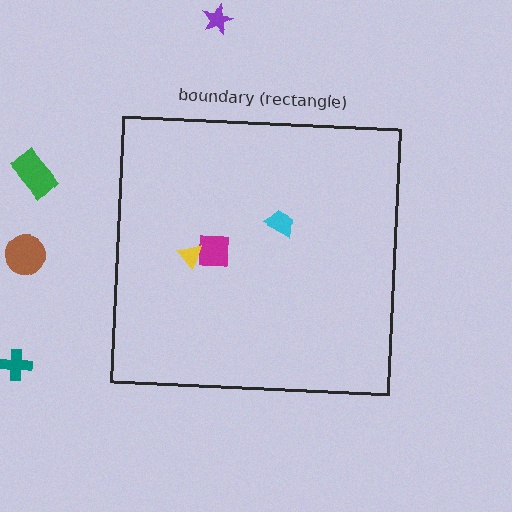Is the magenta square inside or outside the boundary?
Inside.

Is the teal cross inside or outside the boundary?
Outside.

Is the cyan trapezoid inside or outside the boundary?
Inside.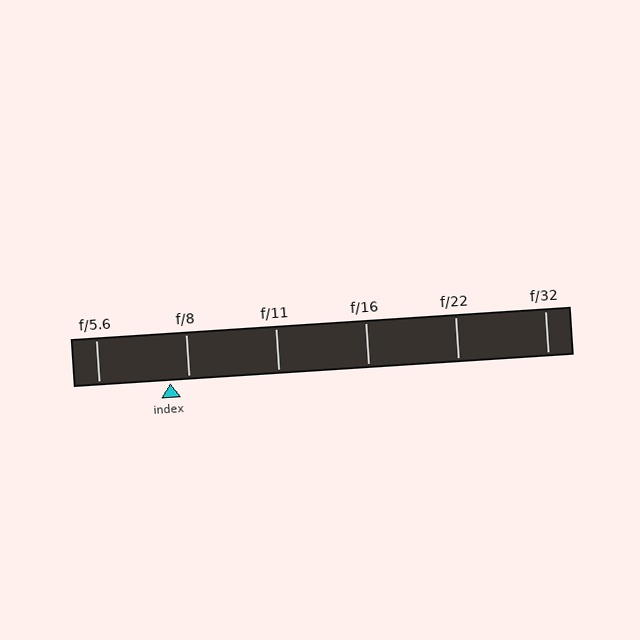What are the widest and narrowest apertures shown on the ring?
The widest aperture shown is f/5.6 and the narrowest is f/32.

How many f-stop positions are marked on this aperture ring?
There are 6 f-stop positions marked.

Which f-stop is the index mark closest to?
The index mark is closest to f/8.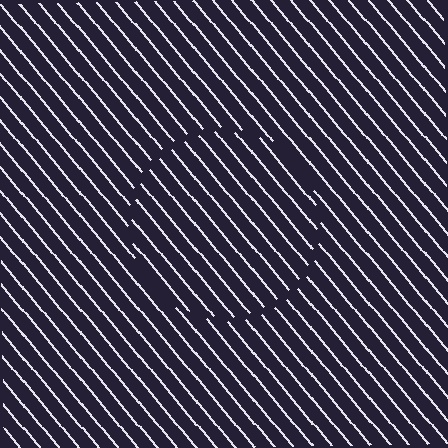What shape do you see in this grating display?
An illusory circle. The interior of the shape contains the same grating, shifted by half a period — the contour is defined by the phase discontinuity where line-ends from the inner and outer gratings abut.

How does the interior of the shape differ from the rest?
The interior of the shape contains the same grating, shifted by half a period — the contour is defined by the phase discontinuity where line-ends from the inner and outer gratings abut.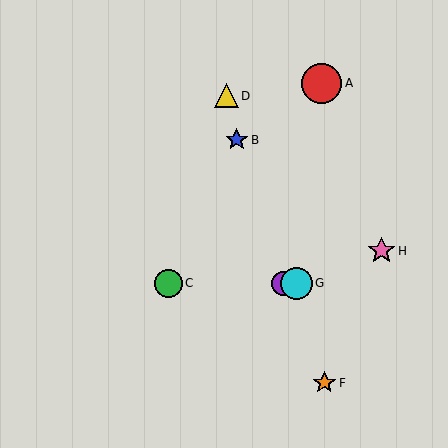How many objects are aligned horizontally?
3 objects (C, E, G) are aligned horizontally.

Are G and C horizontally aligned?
Yes, both are at y≈283.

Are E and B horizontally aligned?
No, E is at y≈283 and B is at y≈140.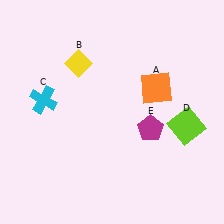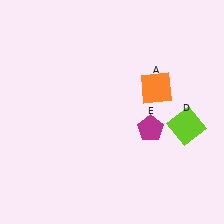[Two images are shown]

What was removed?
The yellow diamond (B), the cyan cross (C) were removed in Image 2.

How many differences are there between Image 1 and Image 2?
There are 2 differences between the two images.